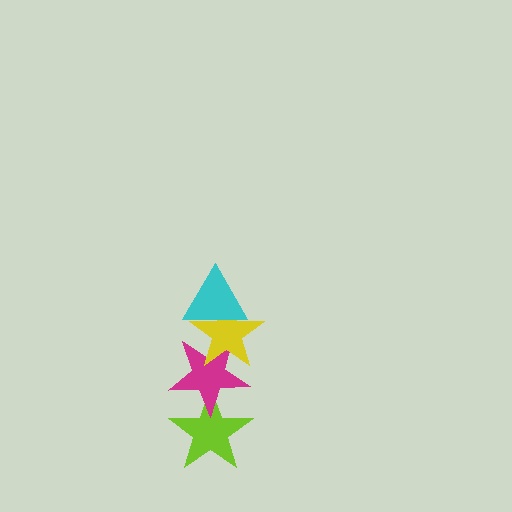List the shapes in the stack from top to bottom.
From top to bottom: the cyan triangle, the yellow star, the magenta star, the lime star.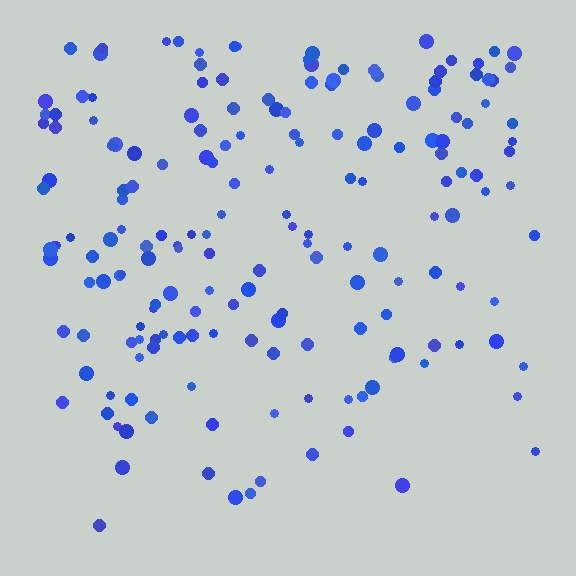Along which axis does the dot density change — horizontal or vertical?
Vertical.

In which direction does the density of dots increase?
From bottom to top, with the top side densest.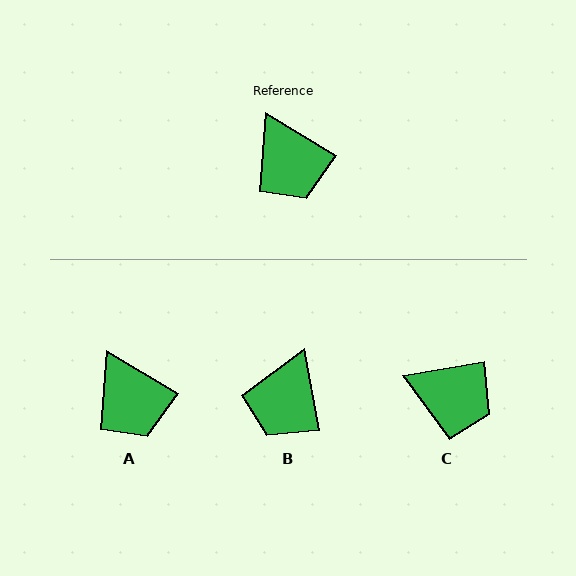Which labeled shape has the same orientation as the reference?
A.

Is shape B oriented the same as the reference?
No, it is off by about 49 degrees.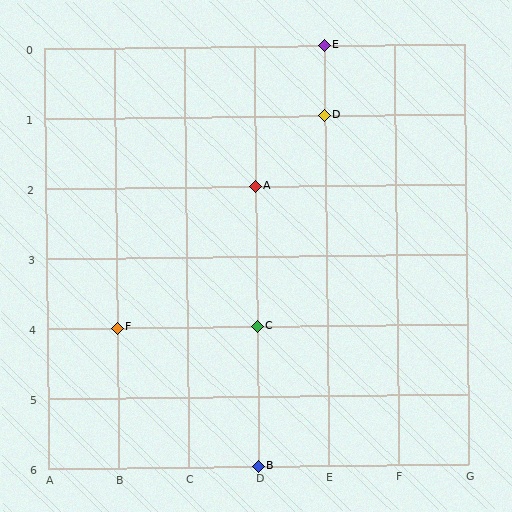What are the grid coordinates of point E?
Point E is at grid coordinates (E, 0).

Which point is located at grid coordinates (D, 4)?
Point C is at (D, 4).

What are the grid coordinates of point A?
Point A is at grid coordinates (D, 2).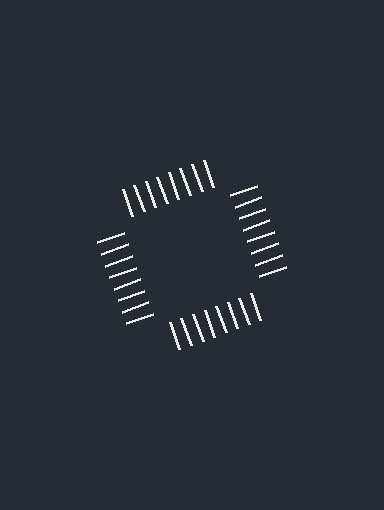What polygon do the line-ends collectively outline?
An illusory square — the line segments terminate on its edges but no continuous stroke is drawn.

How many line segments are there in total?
32 — 8 along each of the 4 edges.